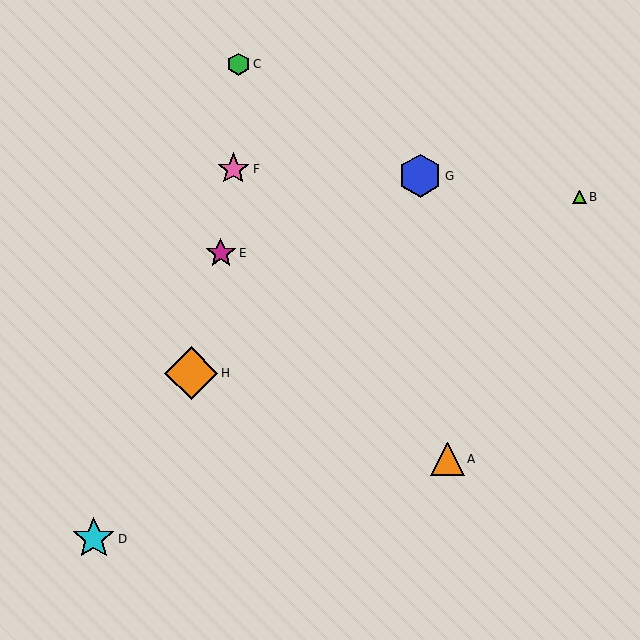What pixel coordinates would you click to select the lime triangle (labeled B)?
Click at (580, 197) to select the lime triangle B.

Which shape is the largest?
The orange diamond (labeled H) is the largest.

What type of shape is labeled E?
Shape E is a magenta star.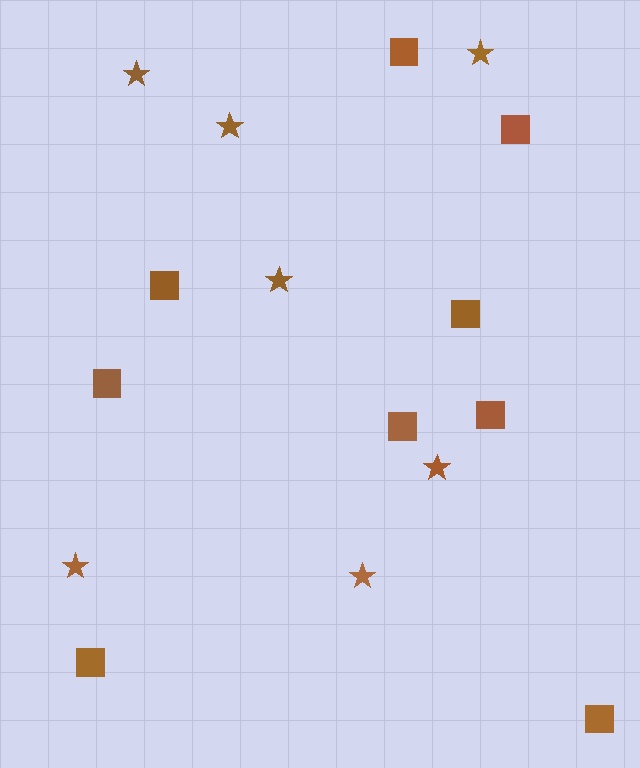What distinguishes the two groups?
There are 2 groups: one group of stars (7) and one group of squares (9).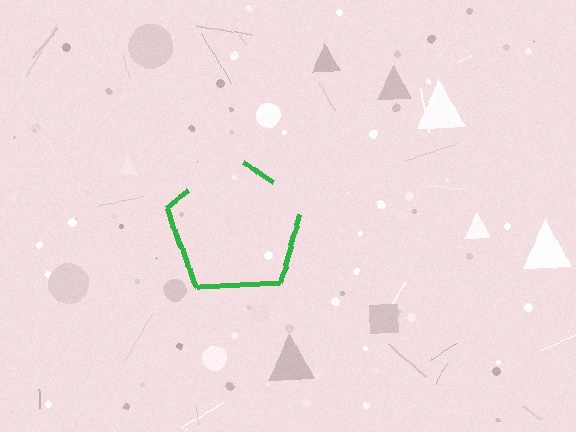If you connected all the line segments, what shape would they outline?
They would outline a pentagon.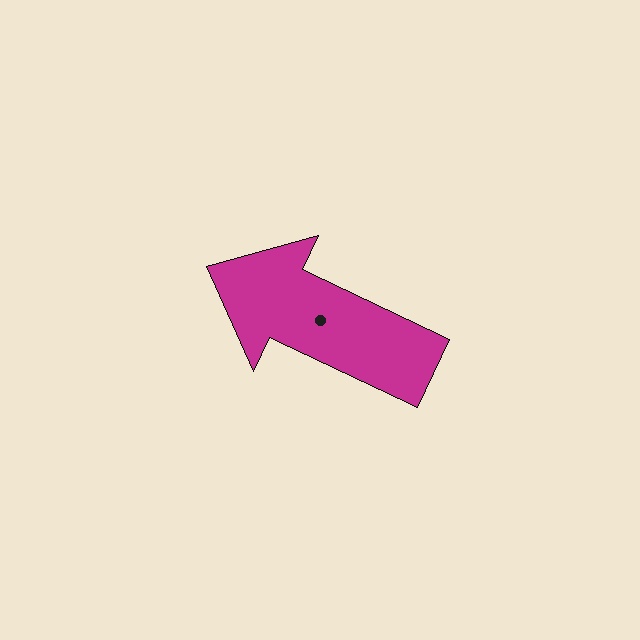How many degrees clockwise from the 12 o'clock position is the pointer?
Approximately 295 degrees.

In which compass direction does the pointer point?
Northwest.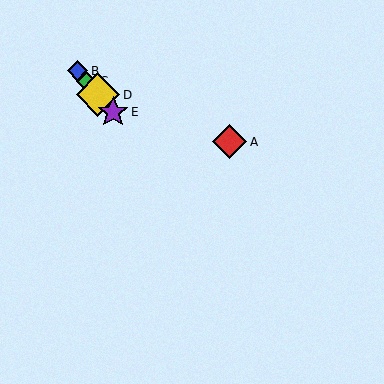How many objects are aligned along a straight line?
4 objects (B, C, D, E) are aligned along a straight line.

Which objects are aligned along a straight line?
Objects B, C, D, E are aligned along a straight line.